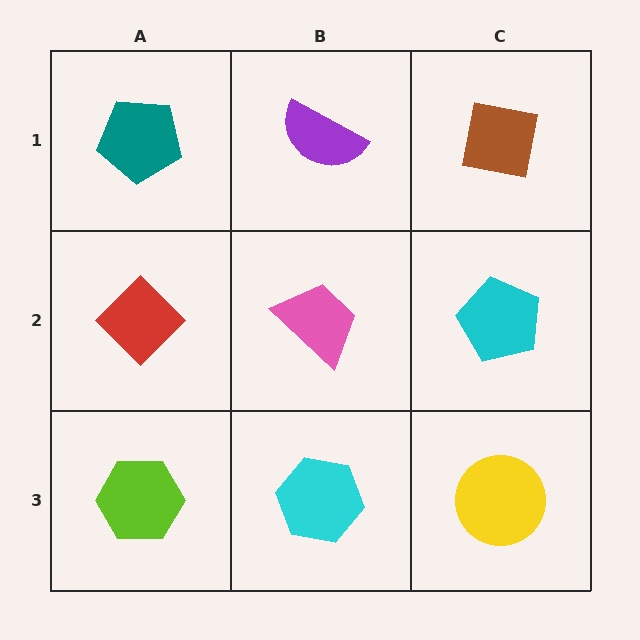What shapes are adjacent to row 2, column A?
A teal pentagon (row 1, column A), a lime hexagon (row 3, column A), a pink trapezoid (row 2, column B).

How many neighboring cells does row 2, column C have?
3.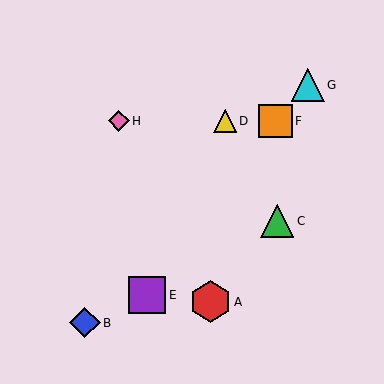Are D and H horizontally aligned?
Yes, both are at y≈121.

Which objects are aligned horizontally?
Objects D, F, H are aligned horizontally.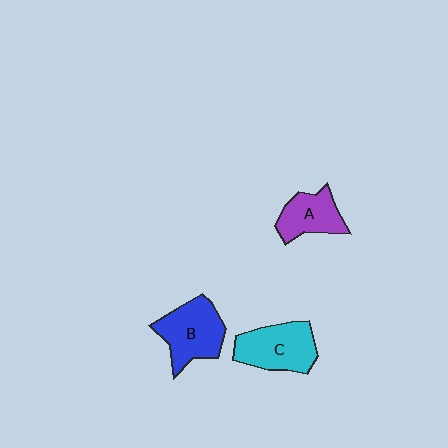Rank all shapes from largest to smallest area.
From largest to smallest: B (blue), C (cyan), A (purple).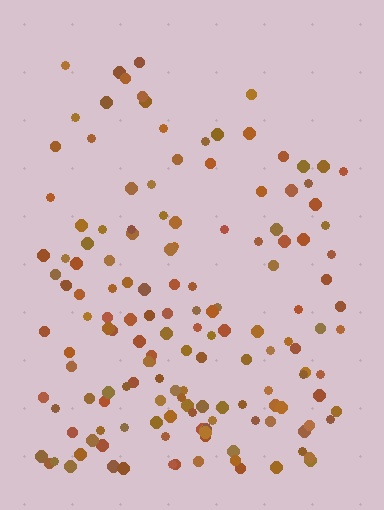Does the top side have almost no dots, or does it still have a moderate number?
Still a moderate number, just noticeably fewer than the bottom.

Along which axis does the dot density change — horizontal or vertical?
Vertical.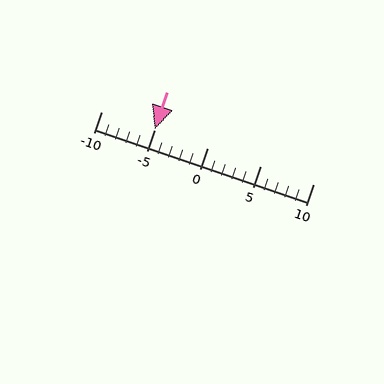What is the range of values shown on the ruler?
The ruler shows values from -10 to 10.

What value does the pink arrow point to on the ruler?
The pink arrow points to approximately -5.